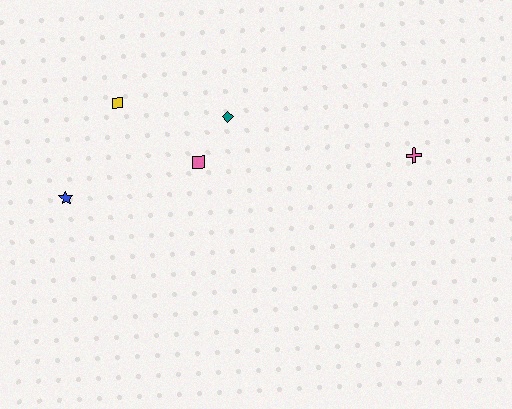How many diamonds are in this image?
There is 1 diamond.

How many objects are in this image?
There are 5 objects.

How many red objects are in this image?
There are no red objects.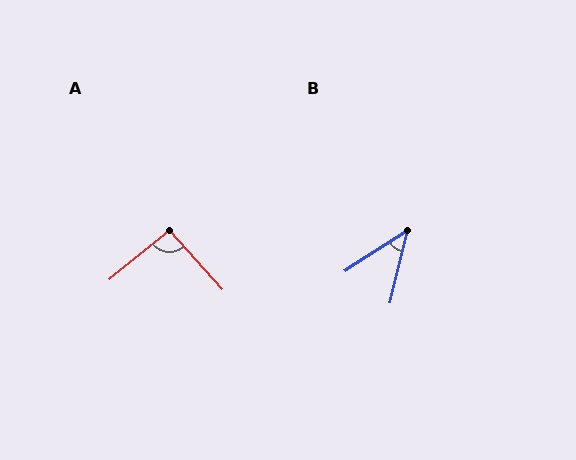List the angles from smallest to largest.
B (44°), A (92°).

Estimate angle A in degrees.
Approximately 92 degrees.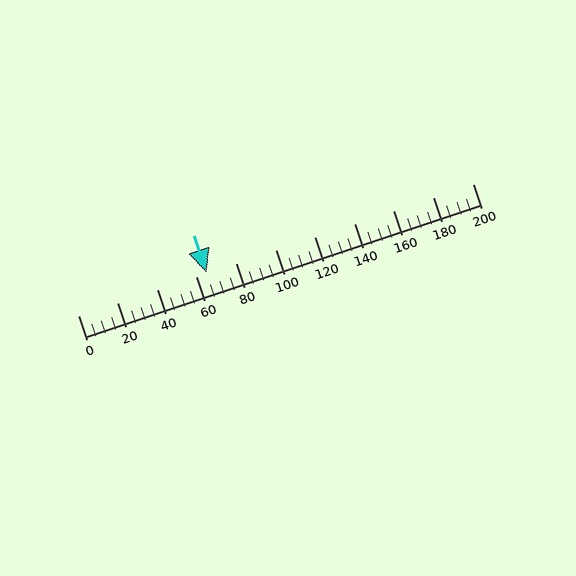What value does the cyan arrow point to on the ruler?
The cyan arrow points to approximately 65.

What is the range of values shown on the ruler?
The ruler shows values from 0 to 200.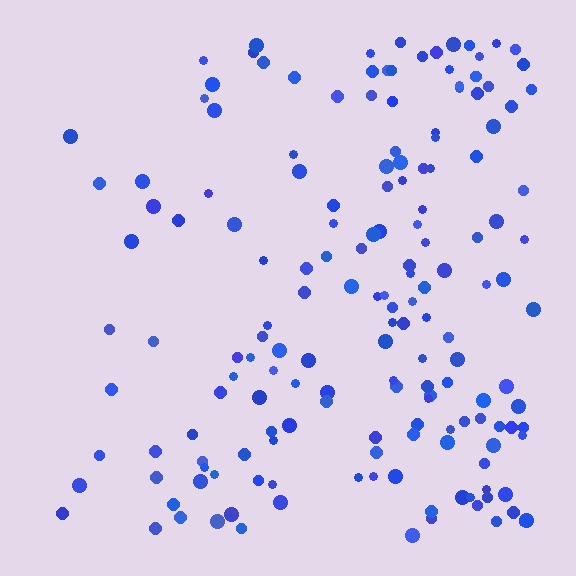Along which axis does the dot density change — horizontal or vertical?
Horizontal.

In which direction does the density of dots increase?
From left to right, with the right side densest.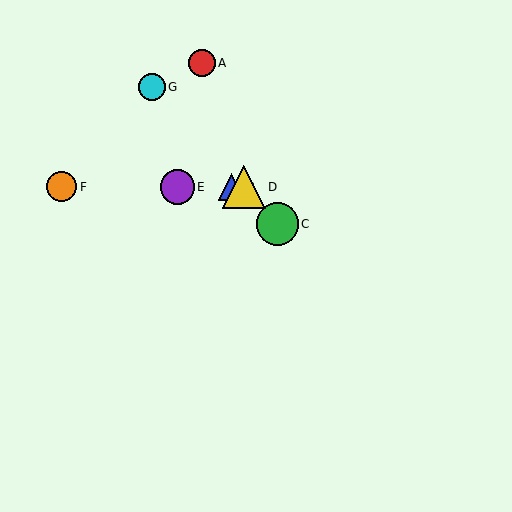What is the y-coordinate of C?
Object C is at y≈224.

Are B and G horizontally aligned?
No, B is at y≈187 and G is at y≈87.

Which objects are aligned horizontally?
Objects B, D, E, F are aligned horizontally.